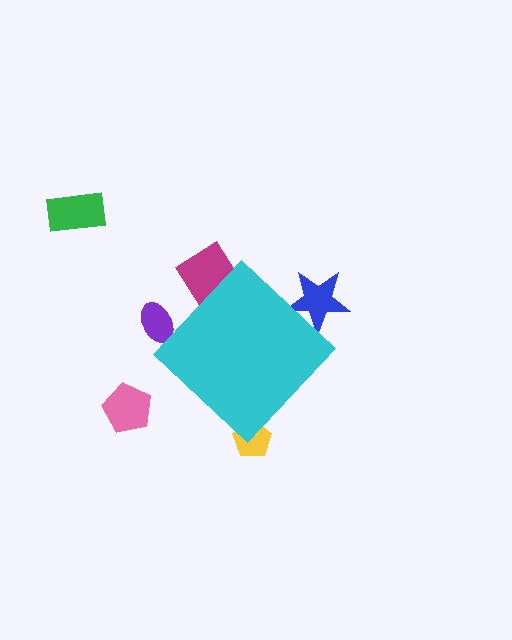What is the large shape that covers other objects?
A cyan diamond.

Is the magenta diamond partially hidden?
Yes, the magenta diamond is partially hidden behind the cyan diamond.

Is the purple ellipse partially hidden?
Yes, the purple ellipse is partially hidden behind the cyan diamond.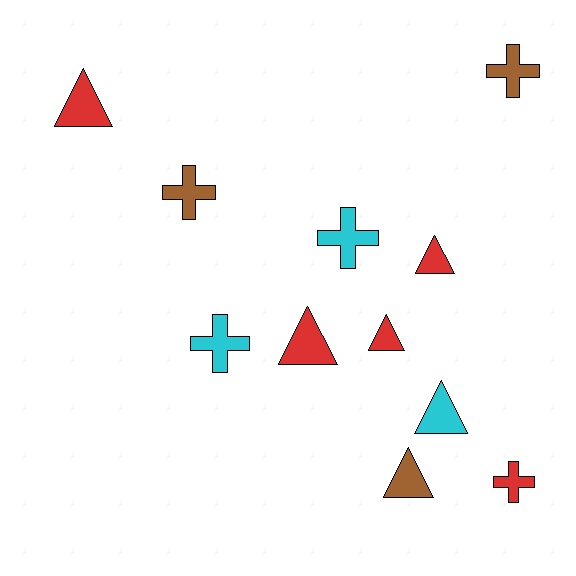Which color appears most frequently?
Red, with 5 objects.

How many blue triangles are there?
There are no blue triangles.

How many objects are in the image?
There are 11 objects.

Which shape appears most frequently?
Triangle, with 6 objects.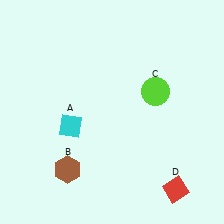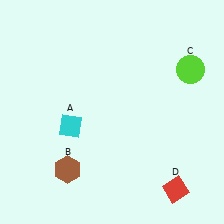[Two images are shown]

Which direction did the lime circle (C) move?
The lime circle (C) moved right.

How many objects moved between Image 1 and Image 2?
1 object moved between the two images.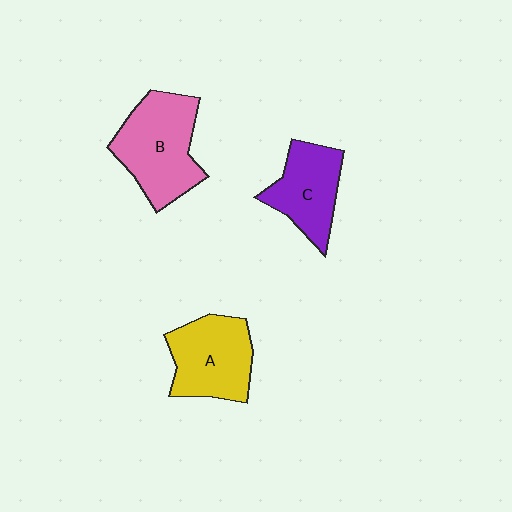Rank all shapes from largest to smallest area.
From largest to smallest: B (pink), A (yellow), C (purple).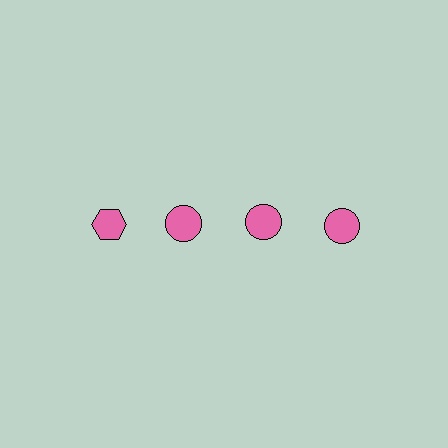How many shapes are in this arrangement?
There are 4 shapes arranged in a grid pattern.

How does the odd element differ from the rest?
It has a different shape: hexagon instead of circle.